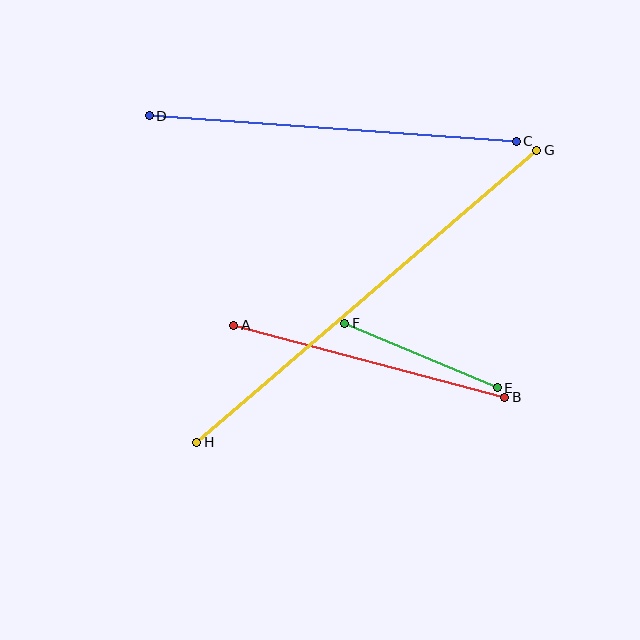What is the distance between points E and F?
The distance is approximately 166 pixels.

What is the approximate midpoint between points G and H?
The midpoint is at approximately (367, 296) pixels.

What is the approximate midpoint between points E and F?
The midpoint is at approximately (421, 355) pixels.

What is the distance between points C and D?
The distance is approximately 368 pixels.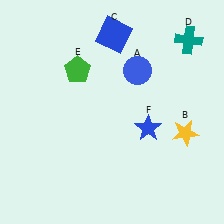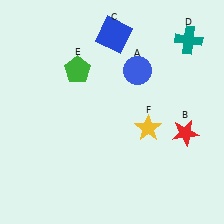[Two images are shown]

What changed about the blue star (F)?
In Image 1, F is blue. In Image 2, it changed to yellow.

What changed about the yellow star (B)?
In Image 1, B is yellow. In Image 2, it changed to red.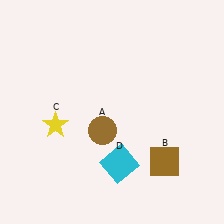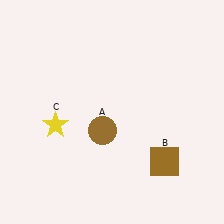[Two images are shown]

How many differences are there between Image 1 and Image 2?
There is 1 difference between the two images.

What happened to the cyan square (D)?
The cyan square (D) was removed in Image 2. It was in the bottom-right area of Image 1.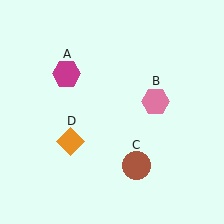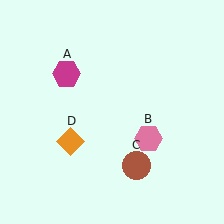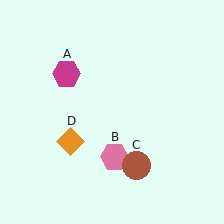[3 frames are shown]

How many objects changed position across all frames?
1 object changed position: pink hexagon (object B).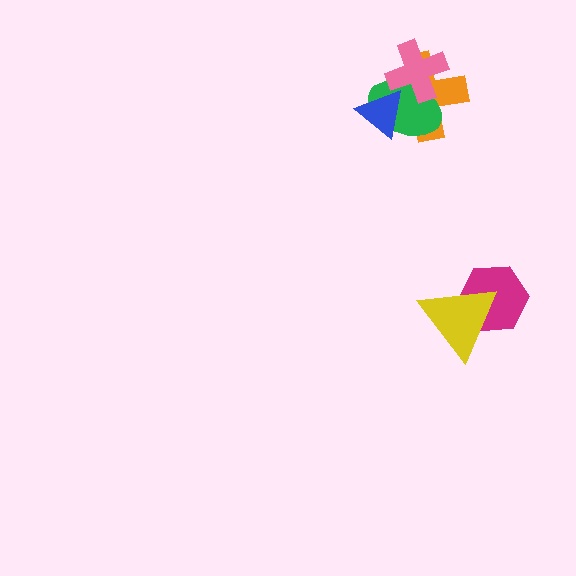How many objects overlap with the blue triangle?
2 objects overlap with the blue triangle.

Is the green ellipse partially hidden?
Yes, it is partially covered by another shape.